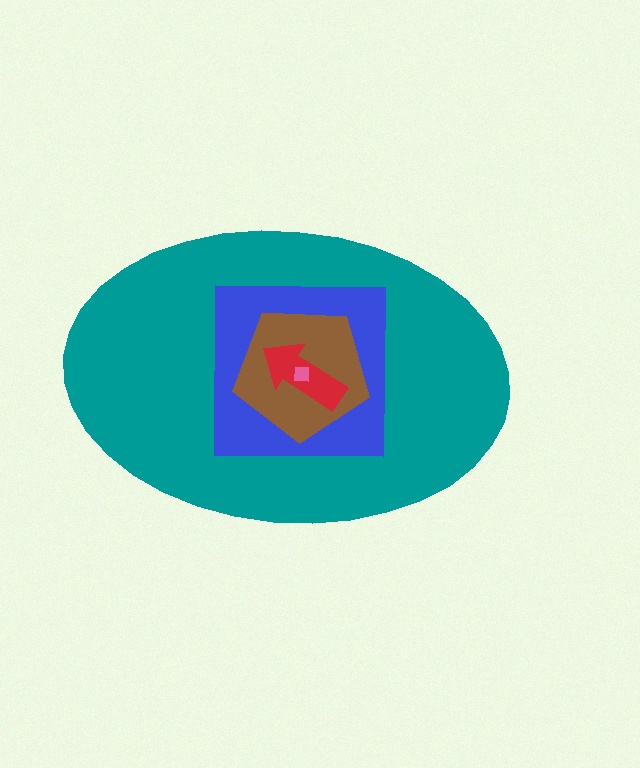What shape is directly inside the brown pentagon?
The red arrow.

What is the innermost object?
The pink square.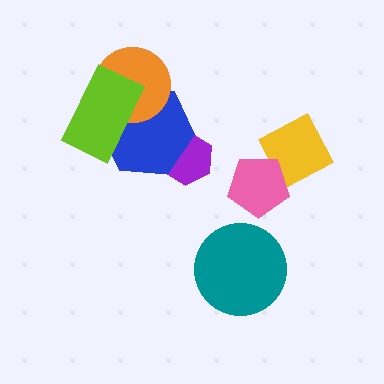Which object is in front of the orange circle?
The lime rectangle is in front of the orange circle.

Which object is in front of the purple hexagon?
The blue hexagon is in front of the purple hexagon.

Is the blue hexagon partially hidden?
Yes, it is partially covered by another shape.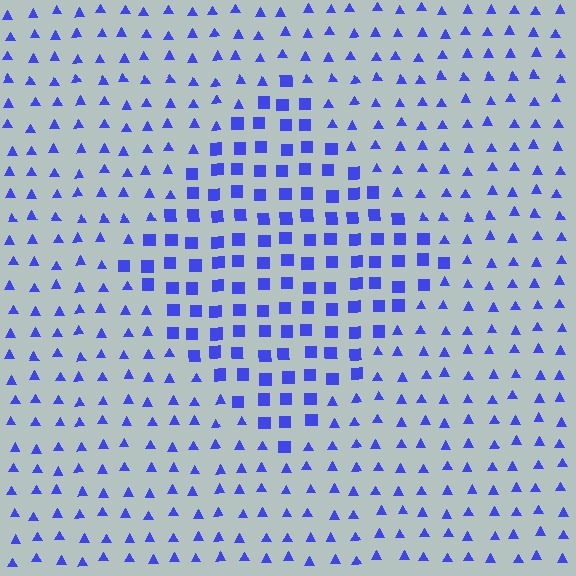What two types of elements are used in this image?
The image uses squares inside the diamond region and triangles outside it.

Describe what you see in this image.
The image is filled with small blue elements arranged in a uniform grid. A diamond-shaped region contains squares, while the surrounding area contains triangles. The boundary is defined purely by the change in element shape.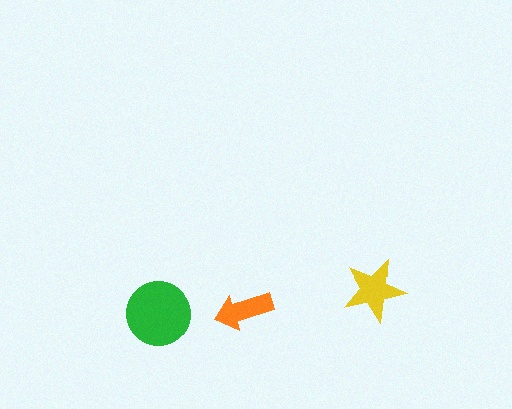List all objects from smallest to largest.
The orange arrow, the yellow star, the green circle.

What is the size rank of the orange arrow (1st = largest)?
3rd.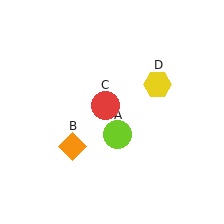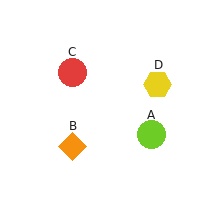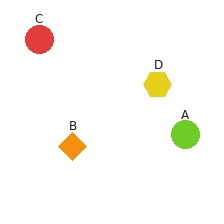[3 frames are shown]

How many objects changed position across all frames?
2 objects changed position: lime circle (object A), red circle (object C).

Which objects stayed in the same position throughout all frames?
Orange diamond (object B) and yellow hexagon (object D) remained stationary.